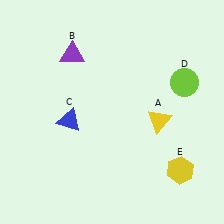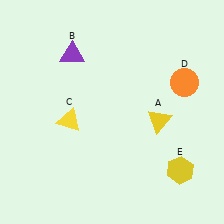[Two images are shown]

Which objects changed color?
C changed from blue to yellow. D changed from lime to orange.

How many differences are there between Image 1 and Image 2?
There are 2 differences between the two images.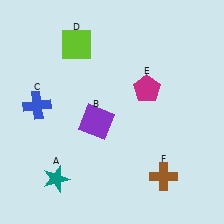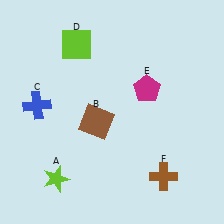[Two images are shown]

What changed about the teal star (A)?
In Image 1, A is teal. In Image 2, it changed to lime.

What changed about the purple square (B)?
In Image 1, B is purple. In Image 2, it changed to brown.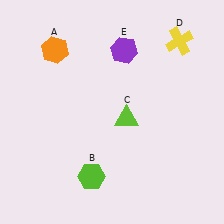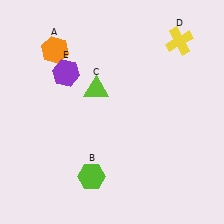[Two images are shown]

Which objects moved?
The objects that moved are: the lime triangle (C), the purple hexagon (E).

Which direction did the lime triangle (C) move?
The lime triangle (C) moved left.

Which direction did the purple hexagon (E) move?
The purple hexagon (E) moved left.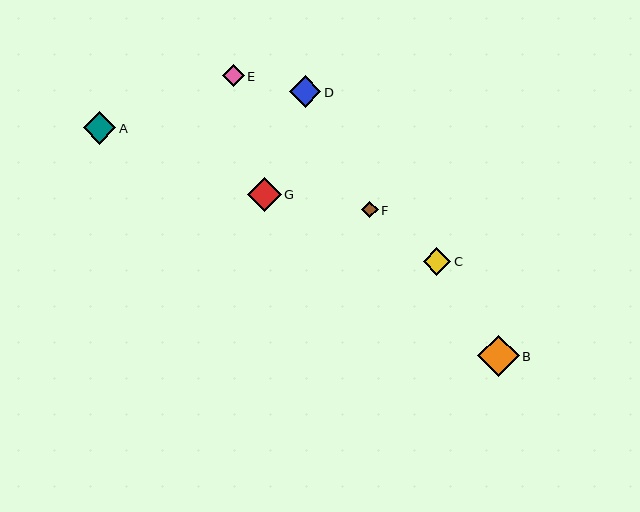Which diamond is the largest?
Diamond B is the largest with a size of approximately 41 pixels.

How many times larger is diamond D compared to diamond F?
Diamond D is approximately 1.9 times the size of diamond F.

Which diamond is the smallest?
Diamond F is the smallest with a size of approximately 17 pixels.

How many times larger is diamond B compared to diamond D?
Diamond B is approximately 1.3 times the size of diamond D.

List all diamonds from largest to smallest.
From largest to smallest: B, G, A, D, C, E, F.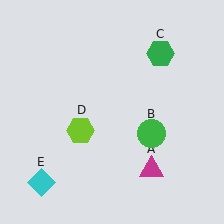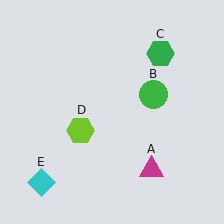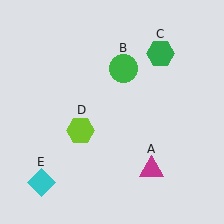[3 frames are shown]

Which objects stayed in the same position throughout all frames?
Magenta triangle (object A) and green hexagon (object C) and lime hexagon (object D) and cyan diamond (object E) remained stationary.